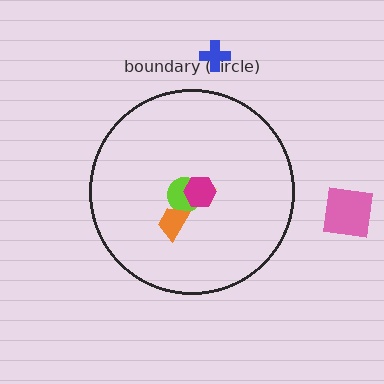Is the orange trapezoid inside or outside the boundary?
Inside.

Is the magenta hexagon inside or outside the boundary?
Inside.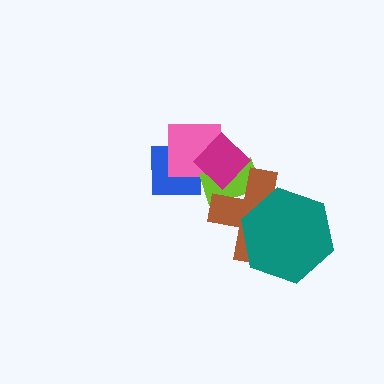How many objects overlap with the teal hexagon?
1 object overlaps with the teal hexagon.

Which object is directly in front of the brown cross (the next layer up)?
The magenta diamond is directly in front of the brown cross.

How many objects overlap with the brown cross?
3 objects overlap with the brown cross.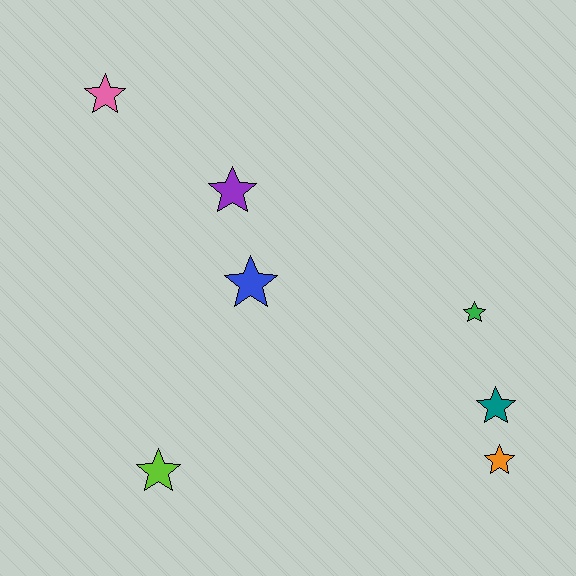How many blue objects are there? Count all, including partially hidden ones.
There is 1 blue object.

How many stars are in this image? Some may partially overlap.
There are 7 stars.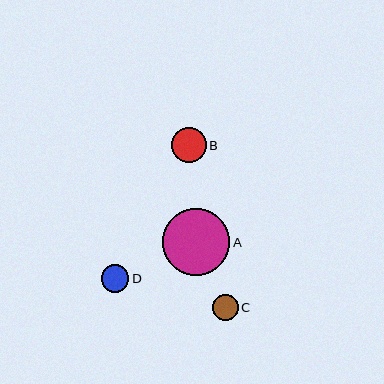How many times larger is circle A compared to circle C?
Circle A is approximately 2.6 times the size of circle C.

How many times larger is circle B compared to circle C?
Circle B is approximately 1.4 times the size of circle C.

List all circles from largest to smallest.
From largest to smallest: A, B, D, C.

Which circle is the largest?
Circle A is the largest with a size of approximately 67 pixels.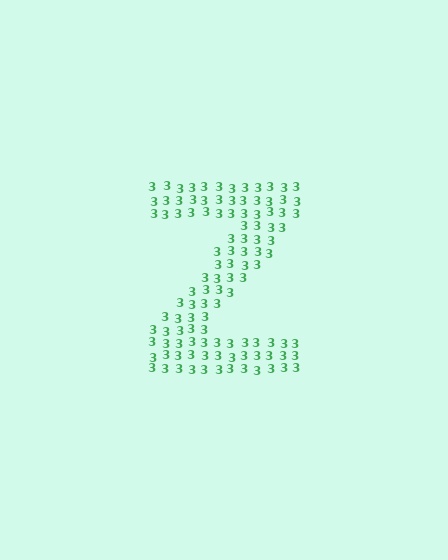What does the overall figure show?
The overall figure shows the letter Z.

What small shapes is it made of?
It is made of small digit 3's.